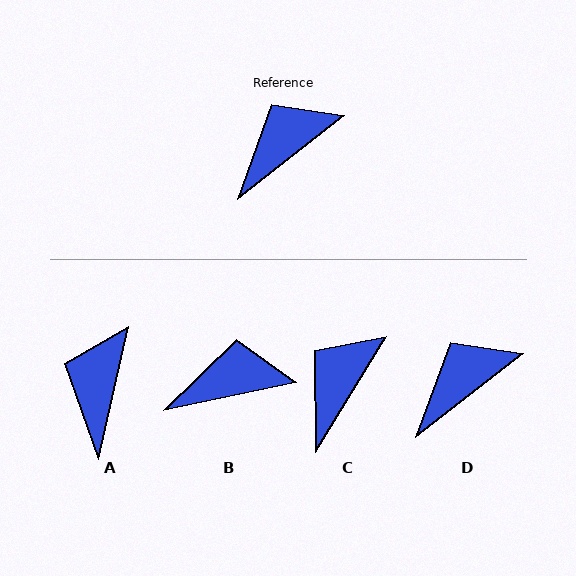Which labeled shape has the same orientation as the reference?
D.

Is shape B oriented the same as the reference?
No, it is off by about 26 degrees.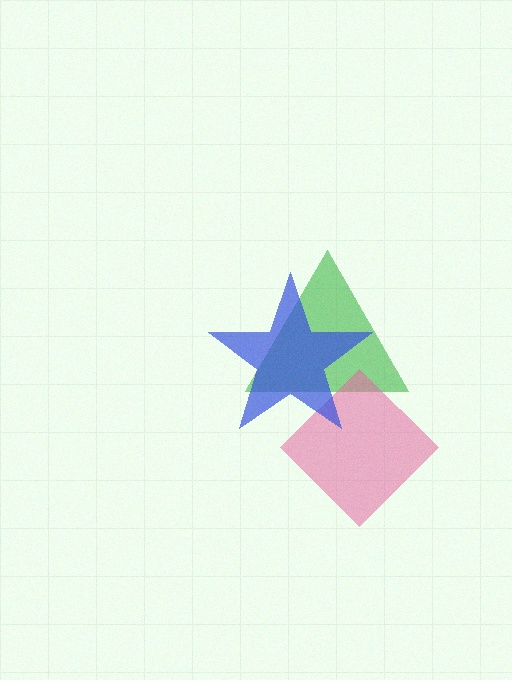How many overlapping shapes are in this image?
There are 3 overlapping shapes in the image.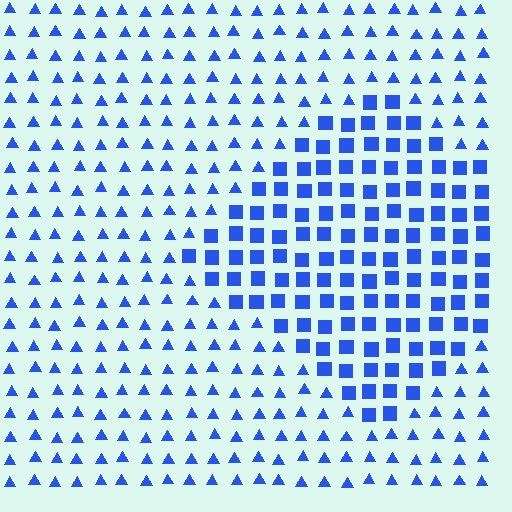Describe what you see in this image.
The image is filled with small blue elements arranged in a uniform grid. A diamond-shaped region contains squares, while the surrounding area contains triangles. The boundary is defined purely by the change in element shape.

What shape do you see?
I see a diamond.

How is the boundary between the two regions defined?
The boundary is defined by a change in element shape: squares inside vs. triangles outside. All elements share the same color and spacing.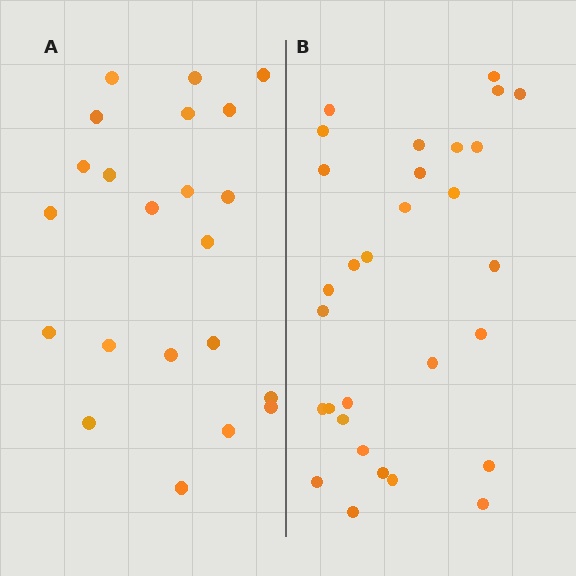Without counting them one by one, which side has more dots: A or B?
Region B (the right region) has more dots.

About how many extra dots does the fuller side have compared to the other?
Region B has roughly 8 or so more dots than region A.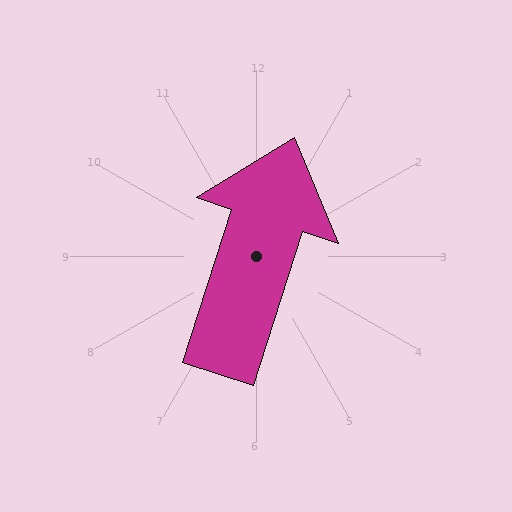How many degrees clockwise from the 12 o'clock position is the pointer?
Approximately 18 degrees.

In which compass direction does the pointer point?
North.